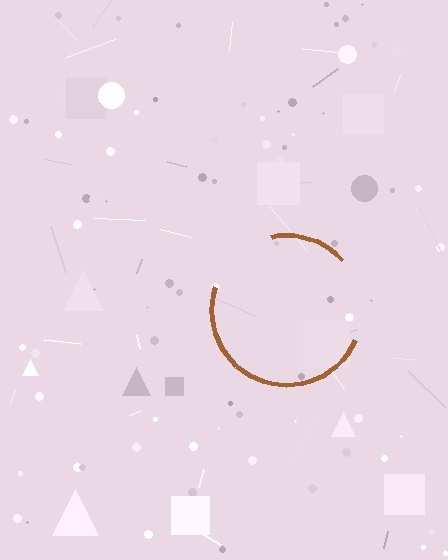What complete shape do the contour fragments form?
The contour fragments form a circle.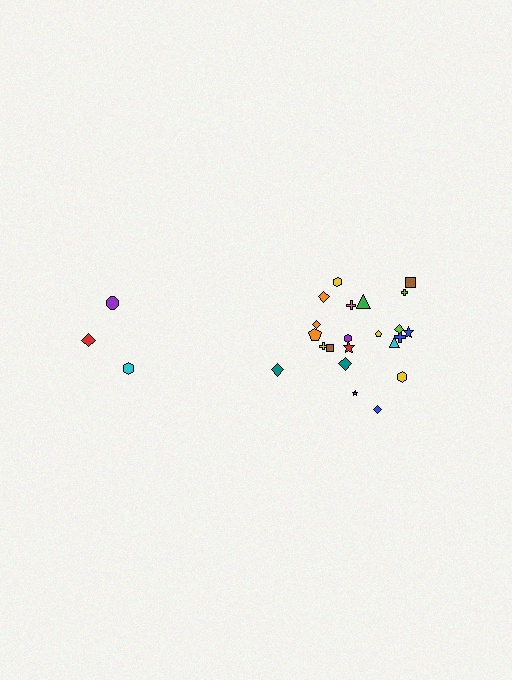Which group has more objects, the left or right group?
The right group.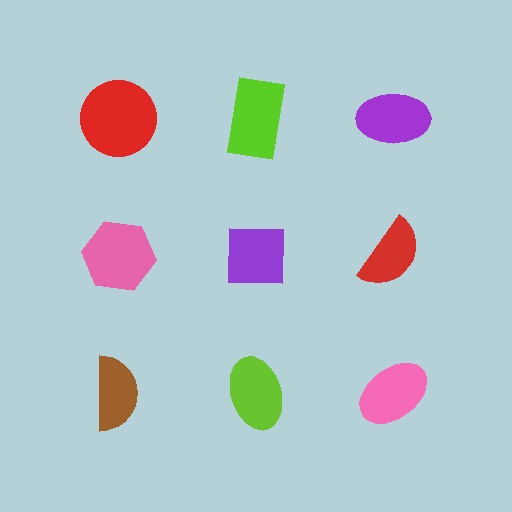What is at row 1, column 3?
A purple ellipse.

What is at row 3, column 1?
A brown semicircle.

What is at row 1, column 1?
A red circle.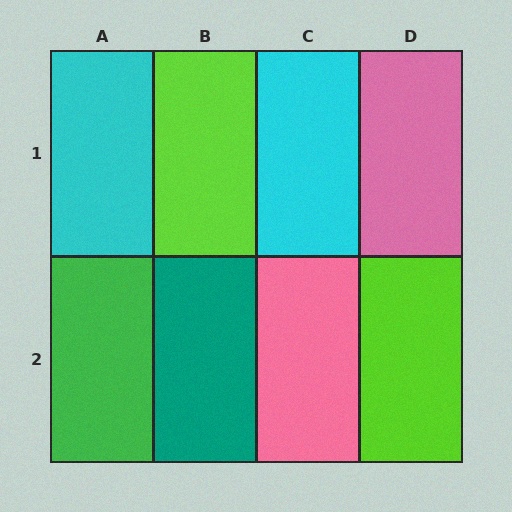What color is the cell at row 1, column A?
Cyan.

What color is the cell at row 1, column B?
Lime.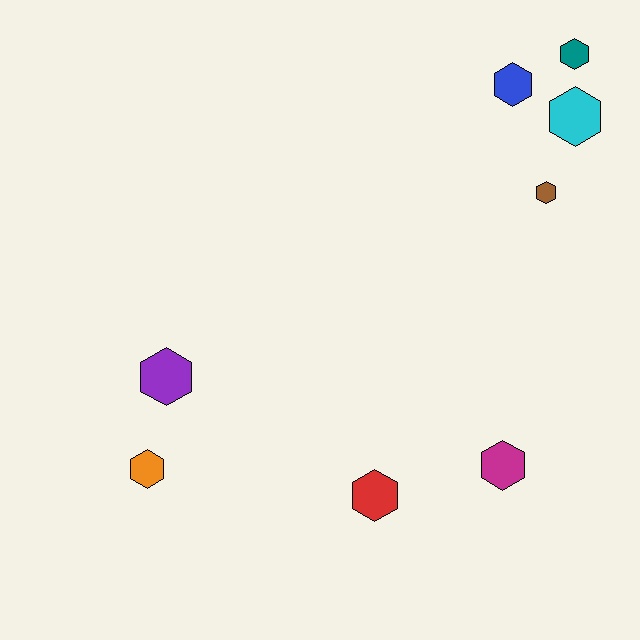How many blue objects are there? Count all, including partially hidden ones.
There is 1 blue object.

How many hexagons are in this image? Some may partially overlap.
There are 8 hexagons.